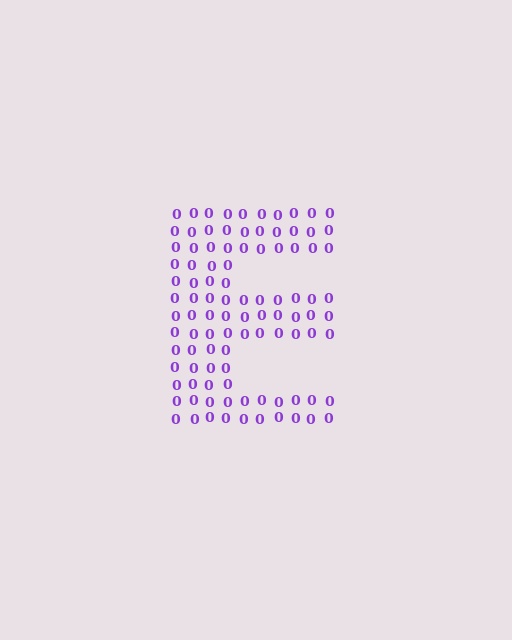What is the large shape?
The large shape is the letter E.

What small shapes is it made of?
It is made of small digit 0's.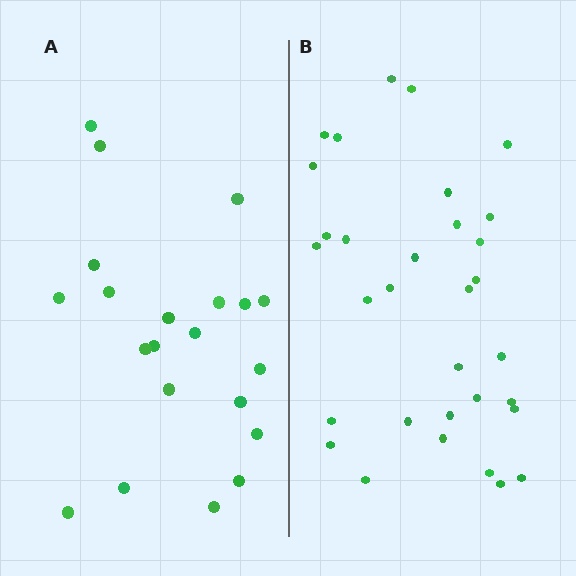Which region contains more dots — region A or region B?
Region B (the right region) has more dots.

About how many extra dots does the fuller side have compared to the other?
Region B has roughly 12 or so more dots than region A.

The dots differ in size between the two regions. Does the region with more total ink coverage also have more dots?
No. Region A has more total ink coverage because its dots are larger, but region B actually contains more individual dots. Total area can be misleading — the number of items is what matters here.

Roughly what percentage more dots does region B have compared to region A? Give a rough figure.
About 50% more.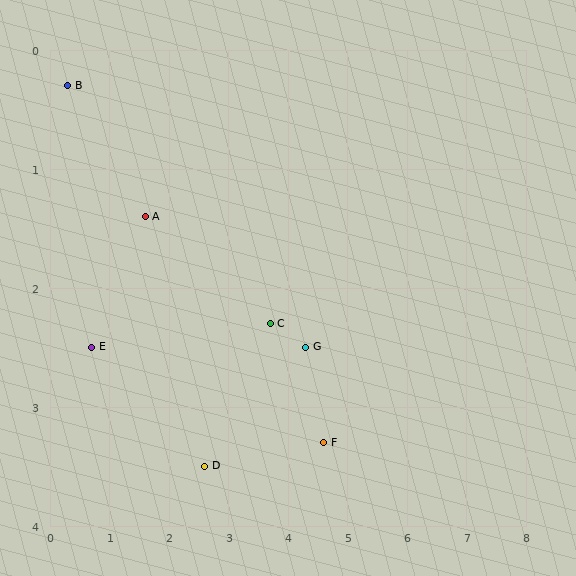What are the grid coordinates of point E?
Point E is at approximately (0.7, 2.5).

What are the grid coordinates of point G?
Point G is at approximately (4.3, 2.5).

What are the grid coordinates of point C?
Point C is at approximately (3.7, 2.3).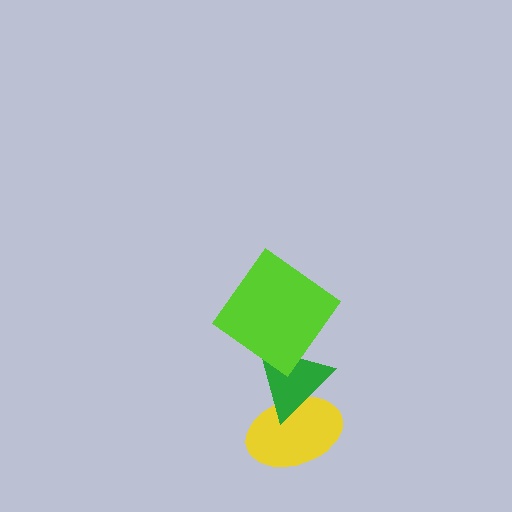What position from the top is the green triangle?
The green triangle is 2nd from the top.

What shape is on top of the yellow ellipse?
The green triangle is on top of the yellow ellipse.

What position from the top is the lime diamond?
The lime diamond is 1st from the top.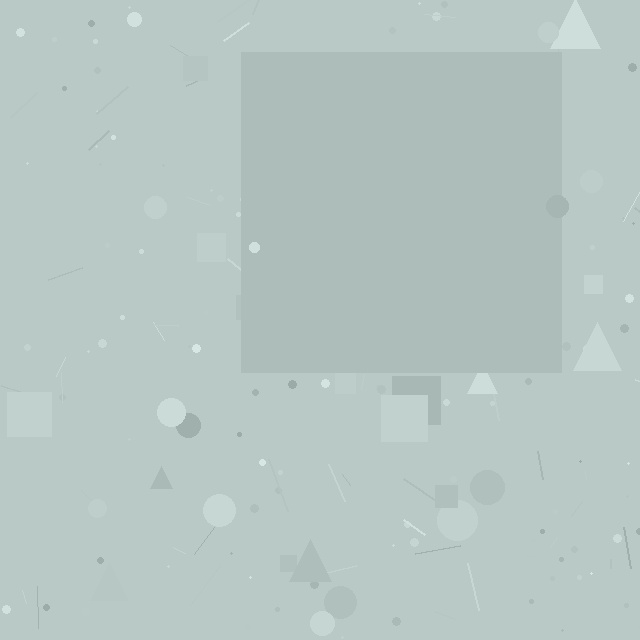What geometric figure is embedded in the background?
A square is embedded in the background.